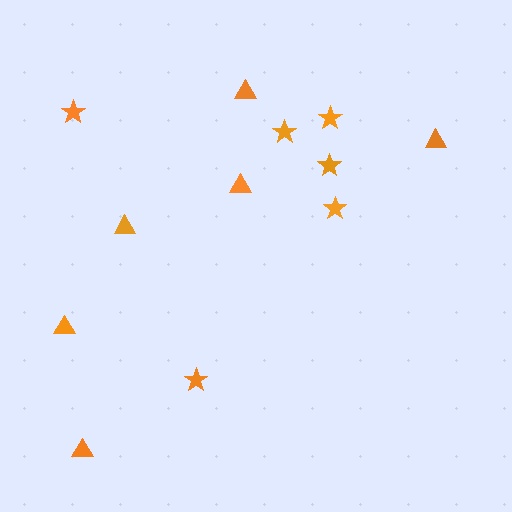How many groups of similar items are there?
There are 2 groups: one group of stars (6) and one group of triangles (6).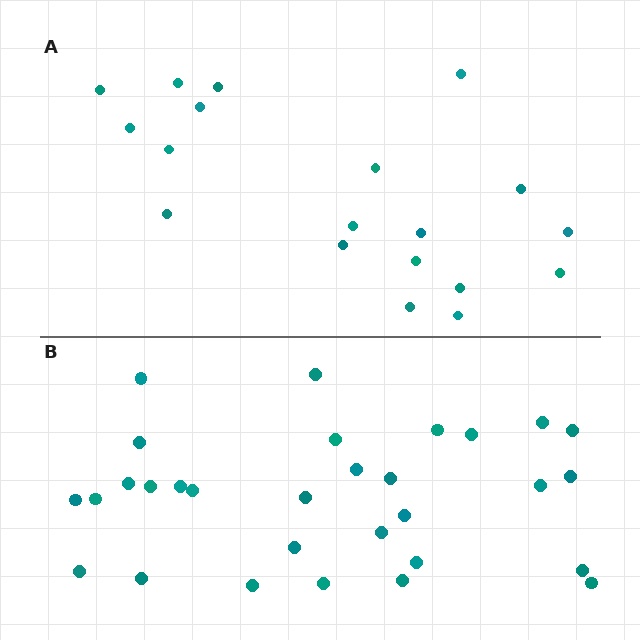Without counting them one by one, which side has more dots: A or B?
Region B (the bottom region) has more dots.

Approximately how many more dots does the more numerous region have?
Region B has roughly 12 or so more dots than region A.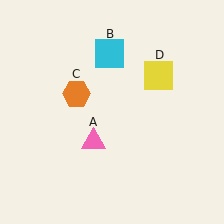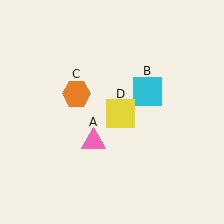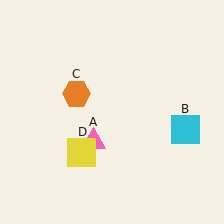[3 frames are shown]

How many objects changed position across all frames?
2 objects changed position: cyan square (object B), yellow square (object D).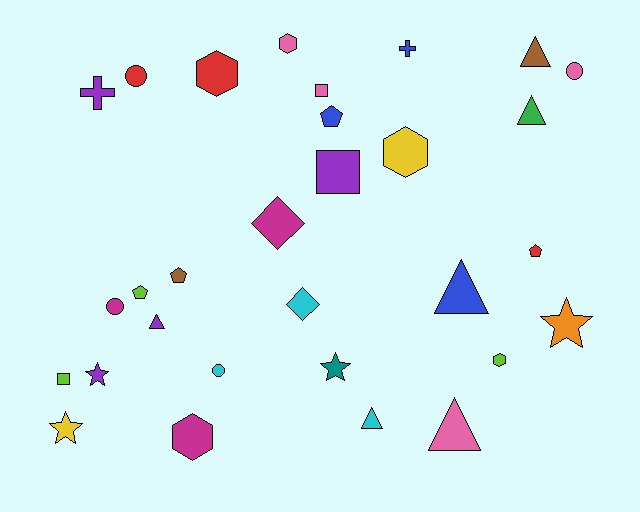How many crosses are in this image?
There are 2 crosses.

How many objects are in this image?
There are 30 objects.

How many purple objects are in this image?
There are 4 purple objects.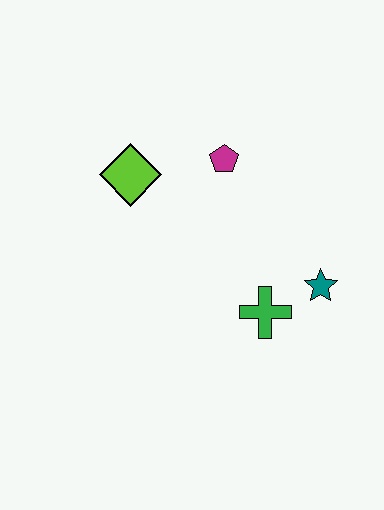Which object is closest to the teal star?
The green cross is closest to the teal star.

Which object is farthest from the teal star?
The lime diamond is farthest from the teal star.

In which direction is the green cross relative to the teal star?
The green cross is to the left of the teal star.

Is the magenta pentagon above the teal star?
Yes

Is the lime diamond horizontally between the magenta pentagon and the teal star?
No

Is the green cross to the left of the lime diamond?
No